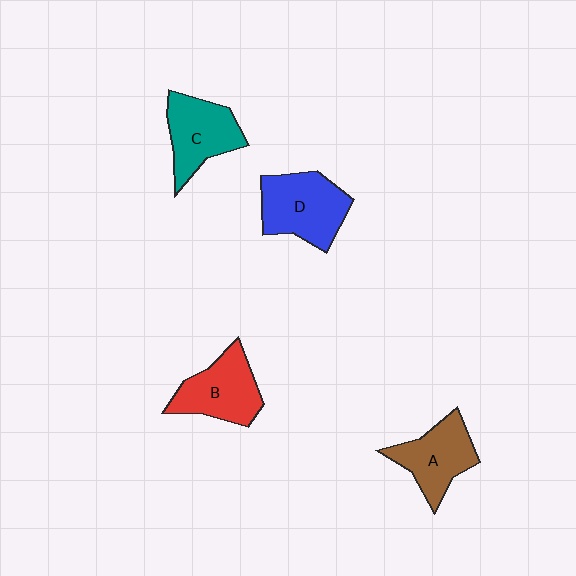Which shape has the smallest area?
Shape A (brown).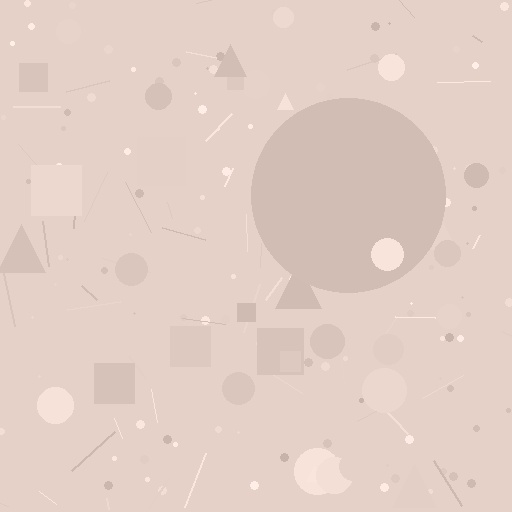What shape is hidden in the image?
A circle is hidden in the image.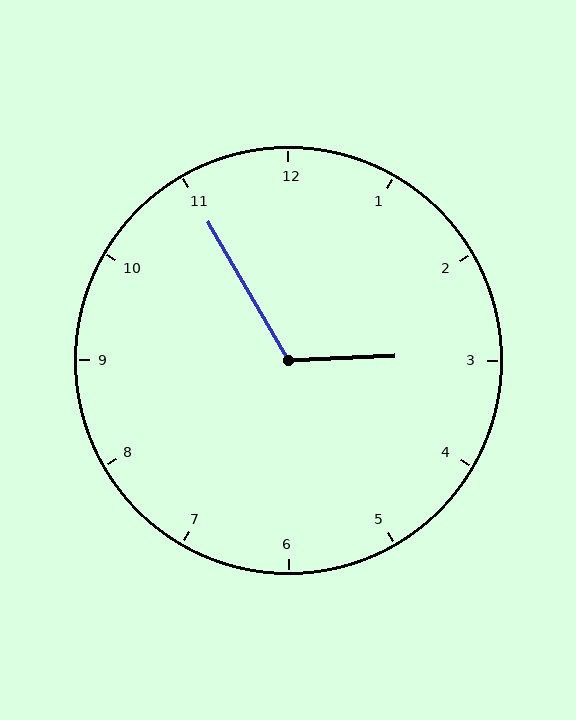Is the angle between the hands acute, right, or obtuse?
It is obtuse.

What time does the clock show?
2:55.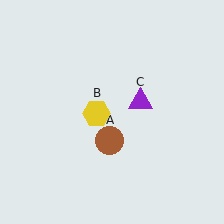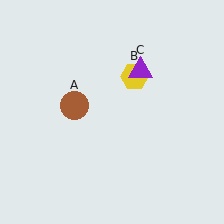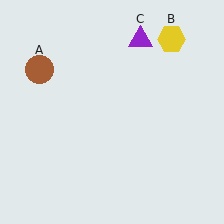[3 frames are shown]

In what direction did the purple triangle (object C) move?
The purple triangle (object C) moved up.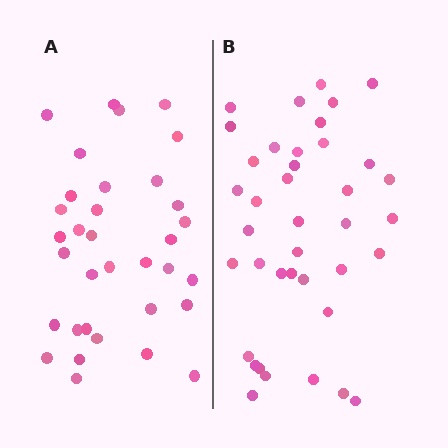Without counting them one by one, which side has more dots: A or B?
Region B (the right region) has more dots.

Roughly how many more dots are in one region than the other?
Region B has about 5 more dots than region A.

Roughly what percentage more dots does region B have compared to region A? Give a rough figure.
About 15% more.